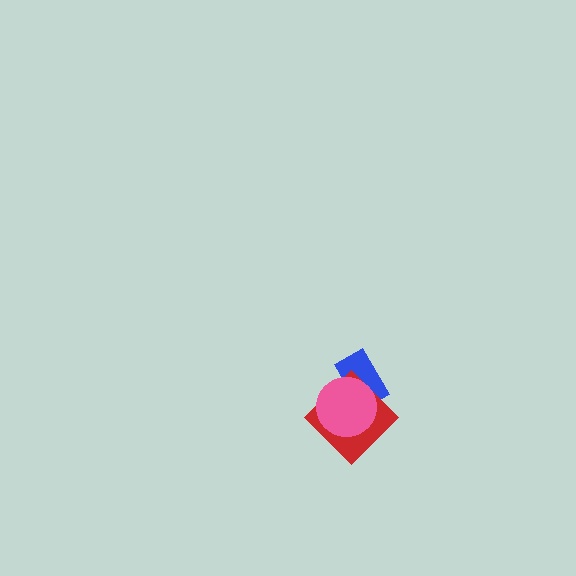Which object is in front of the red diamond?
The pink circle is in front of the red diamond.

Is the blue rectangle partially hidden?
Yes, it is partially covered by another shape.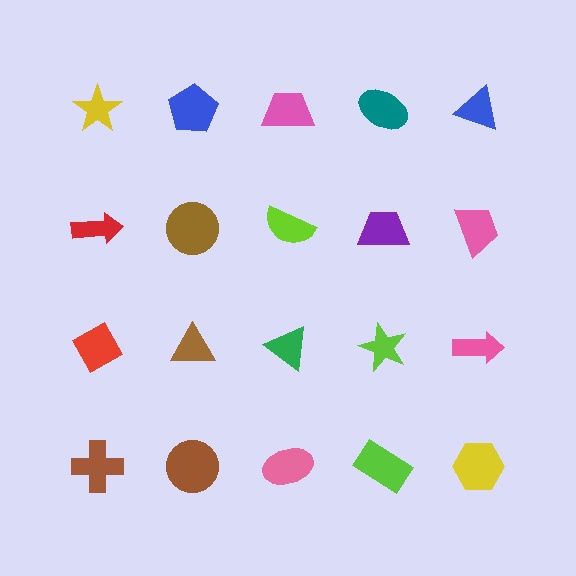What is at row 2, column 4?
A purple trapezoid.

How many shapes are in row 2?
5 shapes.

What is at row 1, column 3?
A pink trapezoid.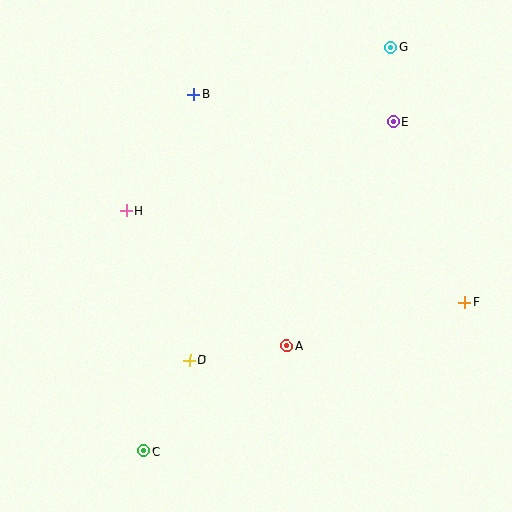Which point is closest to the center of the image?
Point A at (287, 346) is closest to the center.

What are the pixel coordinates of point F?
Point F is at (465, 302).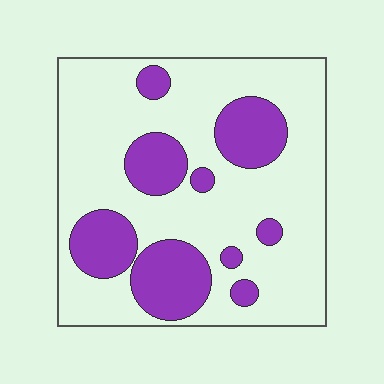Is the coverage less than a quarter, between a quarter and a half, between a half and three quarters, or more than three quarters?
Between a quarter and a half.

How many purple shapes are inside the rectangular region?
9.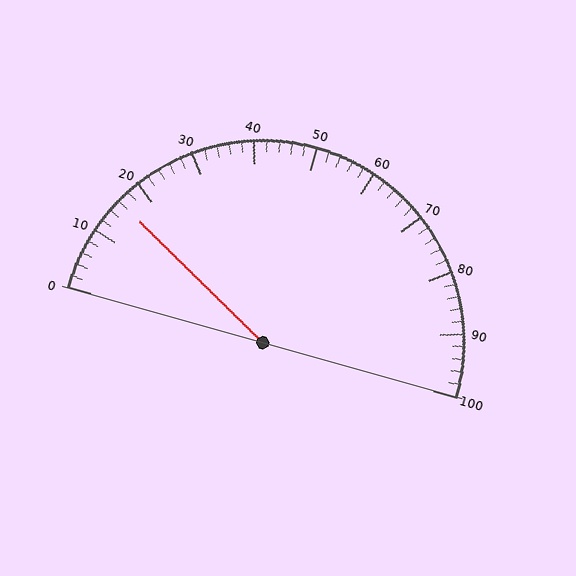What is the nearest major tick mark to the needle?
The nearest major tick mark is 20.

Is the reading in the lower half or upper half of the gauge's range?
The reading is in the lower half of the range (0 to 100).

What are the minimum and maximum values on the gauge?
The gauge ranges from 0 to 100.